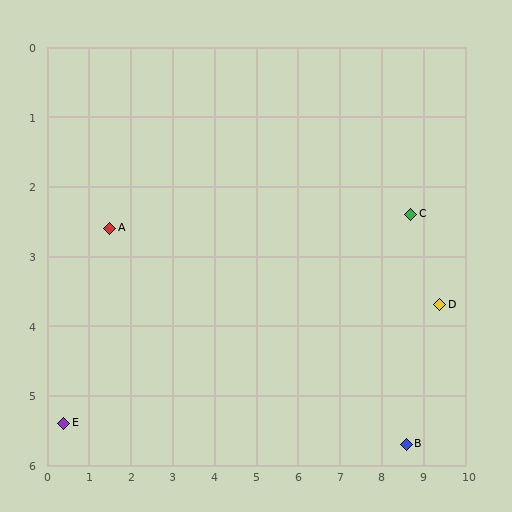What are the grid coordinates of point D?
Point D is at approximately (9.4, 3.7).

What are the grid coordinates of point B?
Point B is at approximately (8.6, 5.7).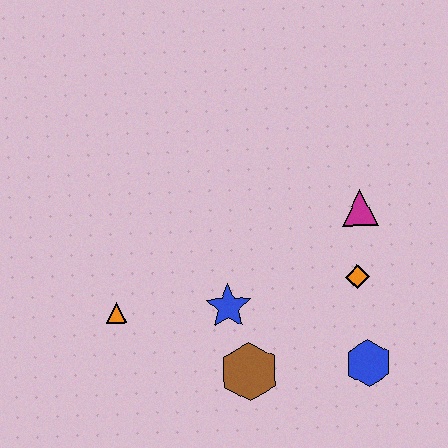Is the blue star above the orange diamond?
No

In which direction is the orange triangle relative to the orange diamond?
The orange triangle is to the left of the orange diamond.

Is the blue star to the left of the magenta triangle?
Yes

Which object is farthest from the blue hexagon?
The orange triangle is farthest from the blue hexagon.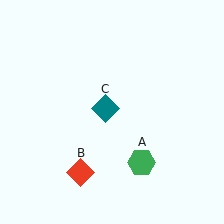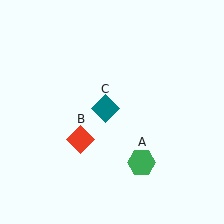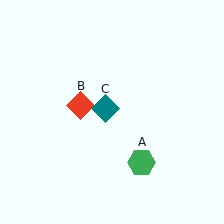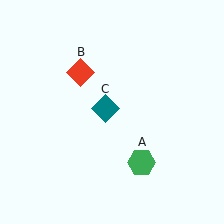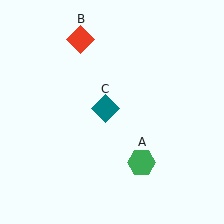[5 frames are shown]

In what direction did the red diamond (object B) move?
The red diamond (object B) moved up.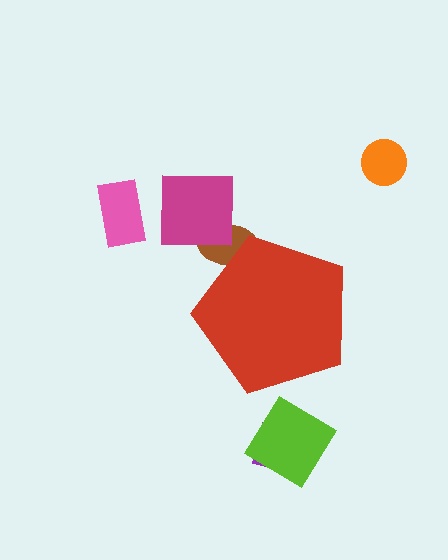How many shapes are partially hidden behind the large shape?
1 shape is partially hidden.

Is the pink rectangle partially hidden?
No, the pink rectangle is fully visible.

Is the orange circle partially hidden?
No, the orange circle is fully visible.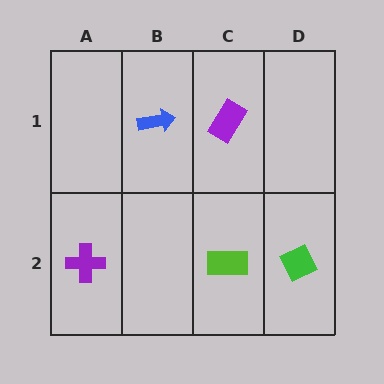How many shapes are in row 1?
2 shapes.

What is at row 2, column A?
A purple cross.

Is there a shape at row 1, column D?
No, that cell is empty.